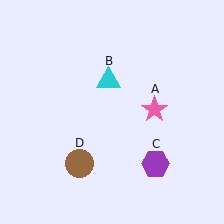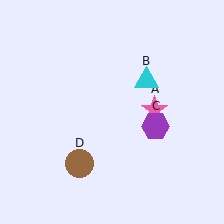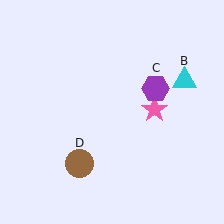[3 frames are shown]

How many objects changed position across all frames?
2 objects changed position: cyan triangle (object B), purple hexagon (object C).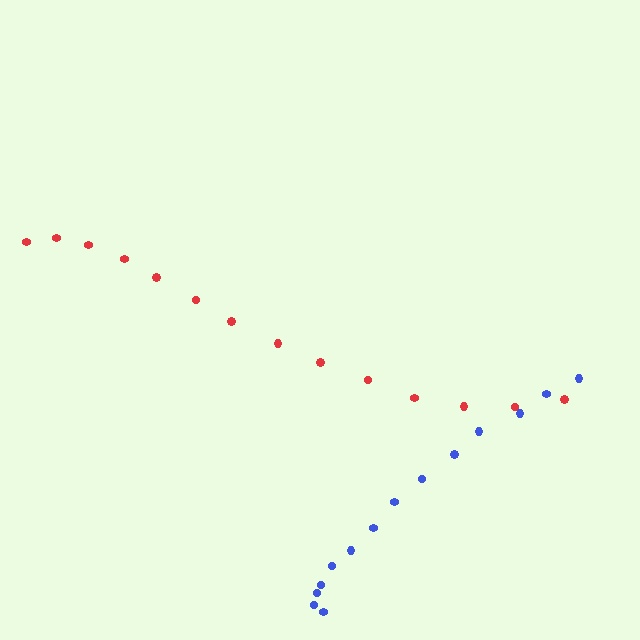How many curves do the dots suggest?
There are 2 distinct paths.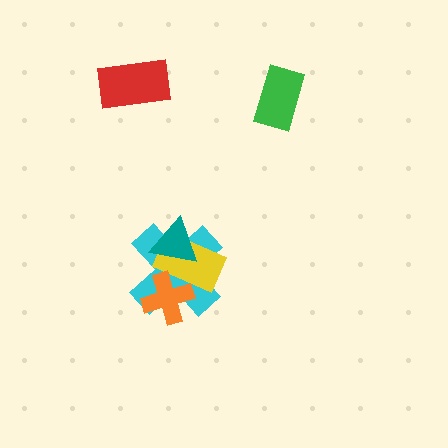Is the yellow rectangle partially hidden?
Yes, it is partially covered by another shape.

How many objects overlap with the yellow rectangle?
3 objects overlap with the yellow rectangle.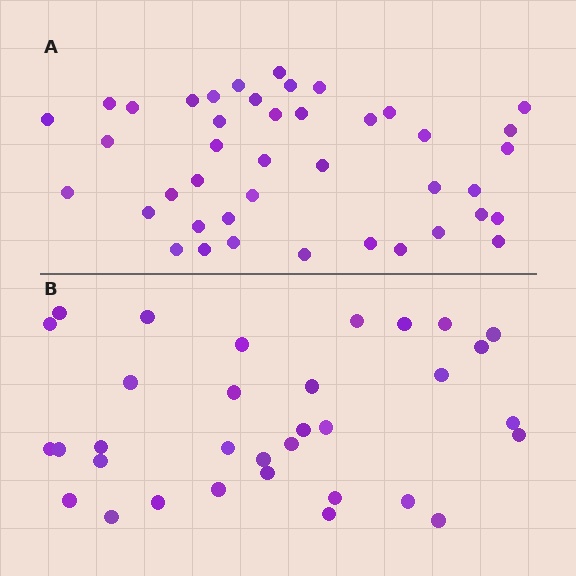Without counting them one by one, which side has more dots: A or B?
Region A (the top region) has more dots.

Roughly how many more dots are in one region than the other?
Region A has roughly 8 or so more dots than region B.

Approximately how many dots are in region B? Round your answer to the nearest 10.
About 30 dots. (The exact count is 33, which rounds to 30.)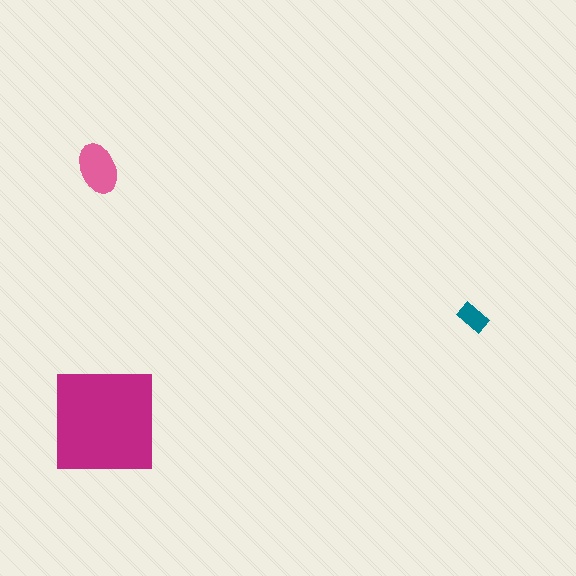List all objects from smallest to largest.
The teal rectangle, the pink ellipse, the magenta square.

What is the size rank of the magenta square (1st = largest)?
1st.